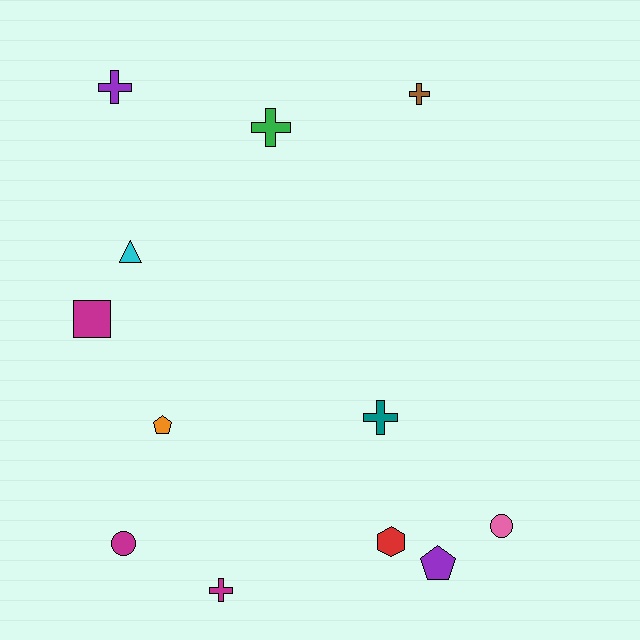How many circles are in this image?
There are 2 circles.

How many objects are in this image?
There are 12 objects.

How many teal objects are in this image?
There is 1 teal object.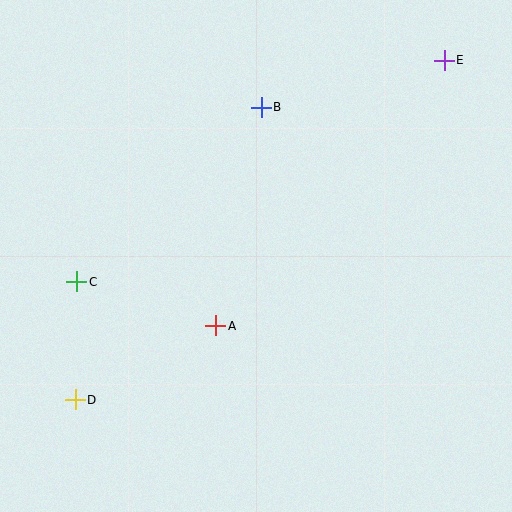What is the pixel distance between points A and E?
The distance between A and E is 351 pixels.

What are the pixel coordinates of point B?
Point B is at (261, 107).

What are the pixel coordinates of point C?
Point C is at (77, 282).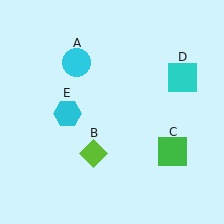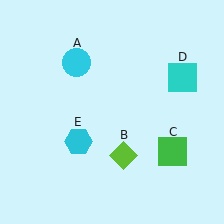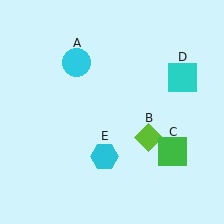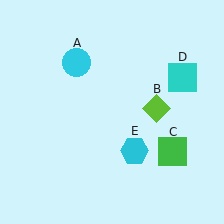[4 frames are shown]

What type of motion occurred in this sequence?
The lime diamond (object B), cyan hexagon (object E) rotated counterclockwise around the center of the scene.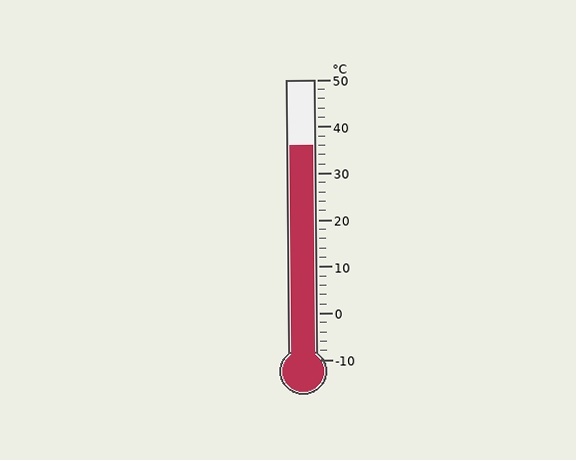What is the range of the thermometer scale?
The thermometer scale ranges from -10°C to 50°C.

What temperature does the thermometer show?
The thermometer shows approximately 36°C.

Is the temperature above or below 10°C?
The temperature is above 10°C.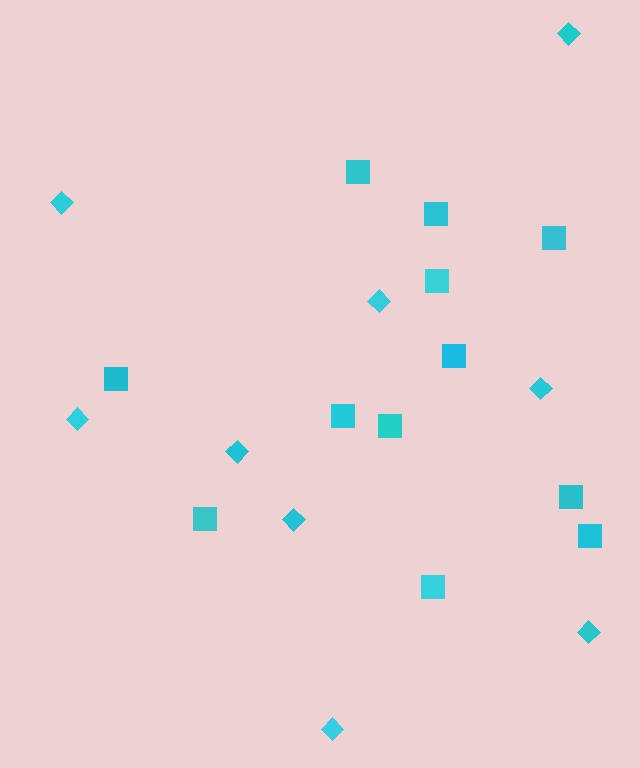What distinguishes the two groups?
There are 2 groups: one group of squares (12) and one group of diamonds (9).